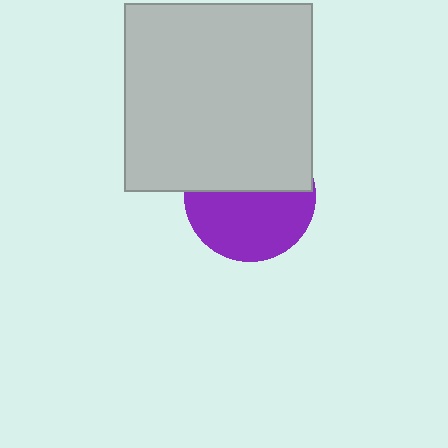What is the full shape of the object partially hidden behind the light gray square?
The partially hidden object is a purple circle.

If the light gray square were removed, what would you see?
You would see the complete purple circle.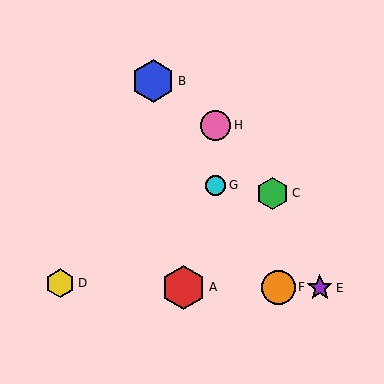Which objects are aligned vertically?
Objects G, H are aligned vertically.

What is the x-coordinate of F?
Object F is at x≈278.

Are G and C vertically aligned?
No, G is at x≈216 and C is at x≈273.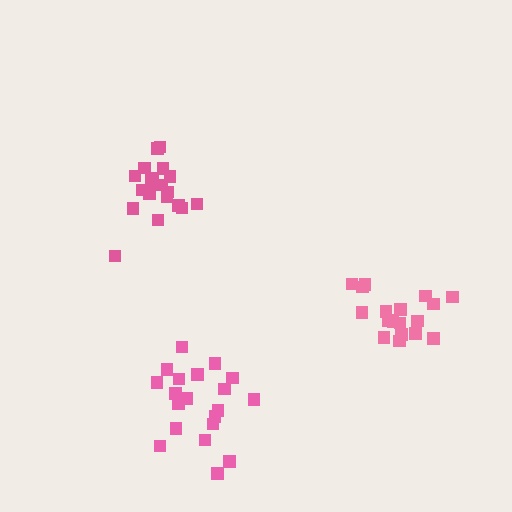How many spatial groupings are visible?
There are 3 spatial groupings.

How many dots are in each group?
Group 1: 19 dots, Group 2: 20 dots, Group 3: 18 dots (57 total).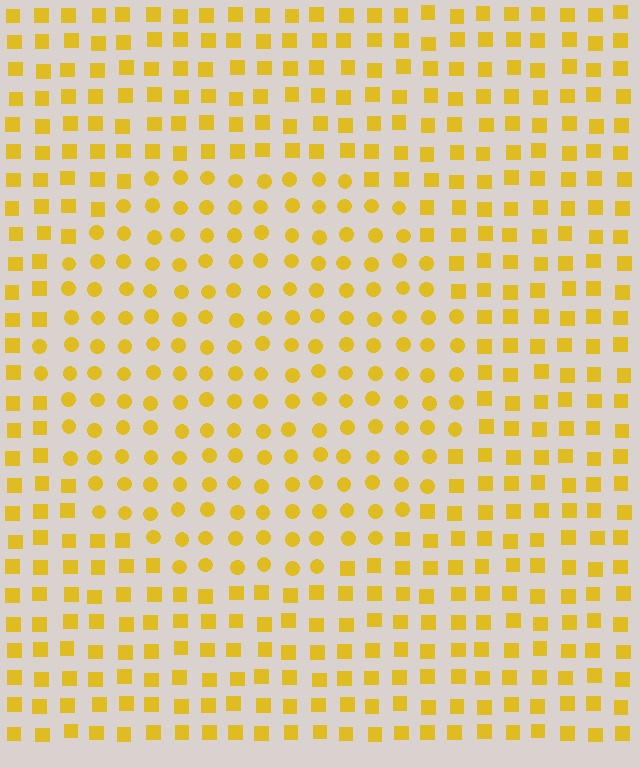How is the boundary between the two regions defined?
The boundary is defined by a change in element shape: circles inside vs. squares outside. All elements share the same color and spacing.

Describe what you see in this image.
The image is filled with small yellow elements arranged in a uniform grid. A circle-shaped region contains circles, while the surrounding area contains squares. The boundary is defined purely by the change in element shape.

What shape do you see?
I see a circle.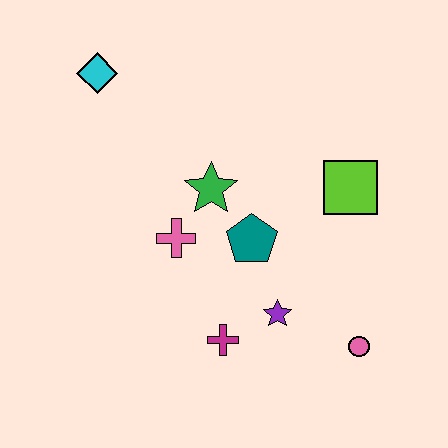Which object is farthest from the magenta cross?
The cyan diamond is farthest from the magenta cross.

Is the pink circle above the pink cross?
No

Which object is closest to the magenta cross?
The purple star is closest to the magenta cross.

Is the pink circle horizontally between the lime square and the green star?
No